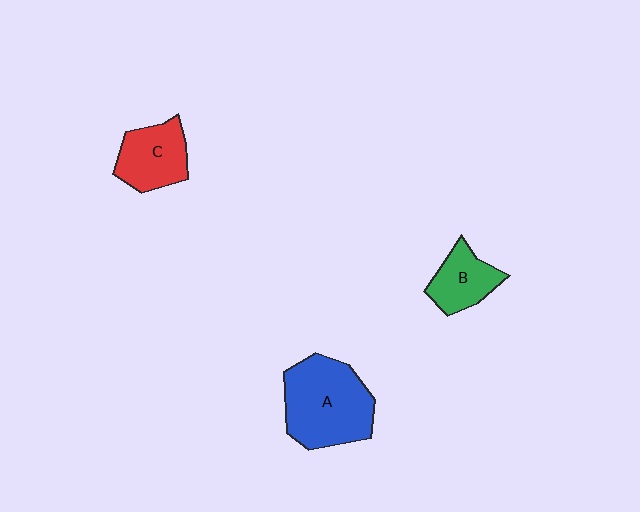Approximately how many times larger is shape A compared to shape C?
Approximately 1.7 times.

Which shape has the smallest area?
Shape B (green).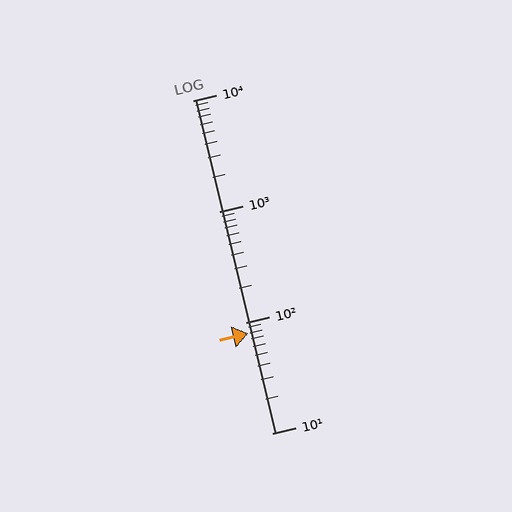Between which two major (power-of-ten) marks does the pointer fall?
The pointer is between 10 and 100.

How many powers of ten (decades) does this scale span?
The scale spans 3 decades, from 10 to 10000.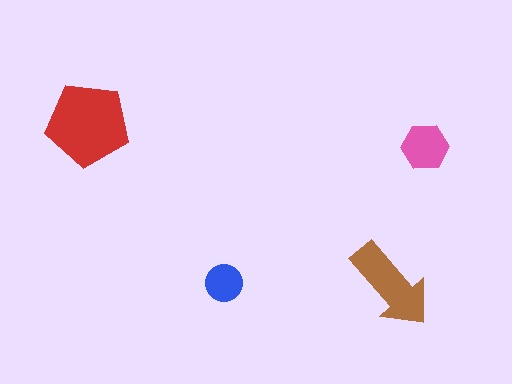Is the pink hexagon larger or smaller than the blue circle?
Larger.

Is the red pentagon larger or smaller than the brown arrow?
Larger.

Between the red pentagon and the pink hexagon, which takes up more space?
The red pentagon.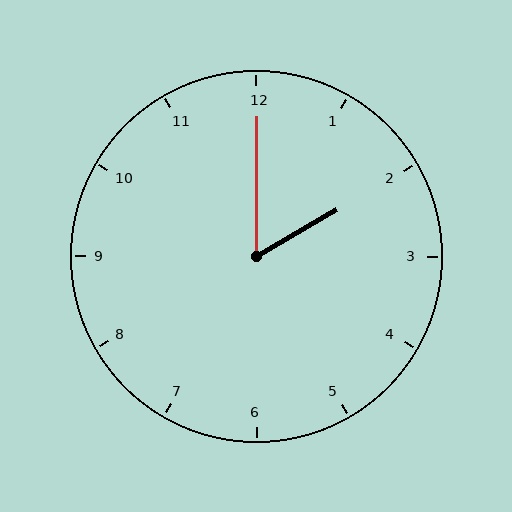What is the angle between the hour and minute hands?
Approximately 60 degrees.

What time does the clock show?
2:00.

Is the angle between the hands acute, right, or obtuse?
It is acute.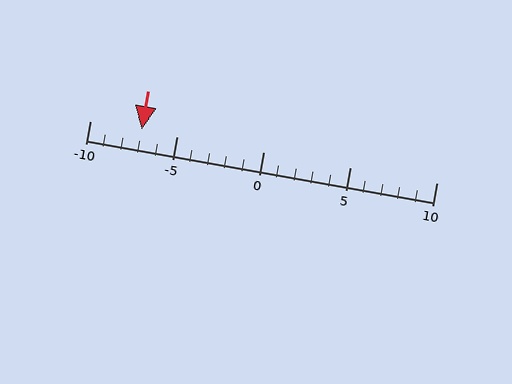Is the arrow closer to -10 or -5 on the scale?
The arrow is closer to -5.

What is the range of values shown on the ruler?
The ruler shows values from -10 to 10.